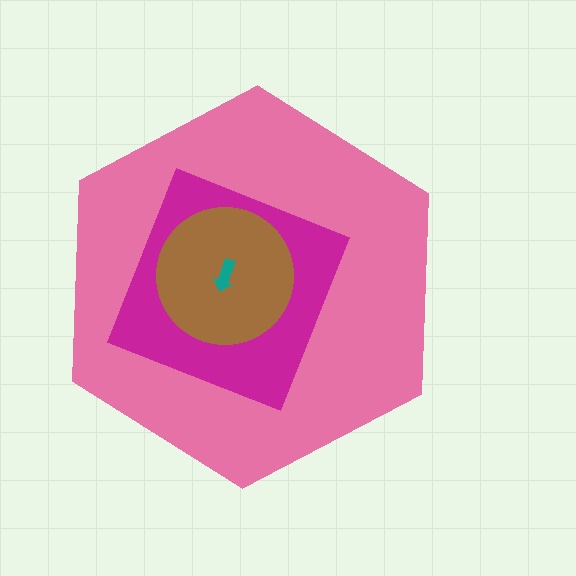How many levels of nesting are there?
4.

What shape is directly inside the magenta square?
The brown circle.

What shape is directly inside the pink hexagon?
The magenta square.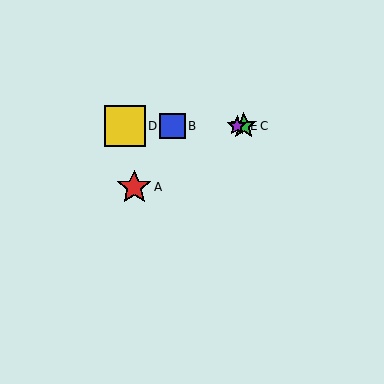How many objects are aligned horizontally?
4 objects (B, C, D, E) are aligned horizontally.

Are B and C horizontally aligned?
Yes, both are at y≈126.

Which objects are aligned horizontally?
Objects B, C, D, E are aligned horizontally.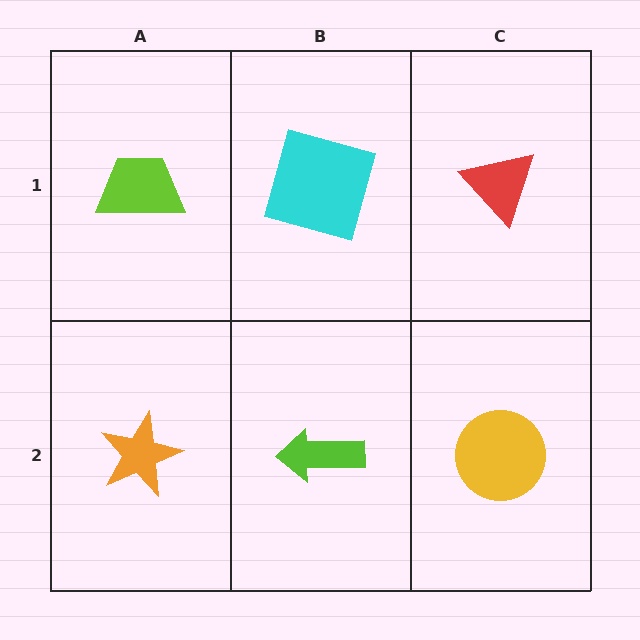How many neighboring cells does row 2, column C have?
2.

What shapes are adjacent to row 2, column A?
A lime trapezoid (row 1, column A), a lime arrow (row 2, column B).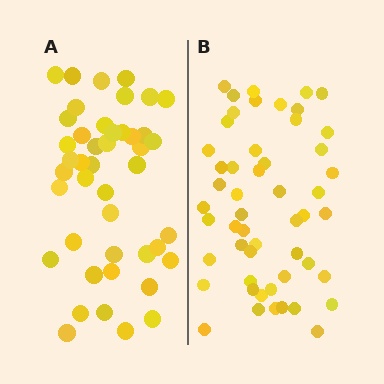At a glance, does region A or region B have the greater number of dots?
Region B (the right region) has more dots.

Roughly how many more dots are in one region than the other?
Region B has roughly 8 or so more dots than region A.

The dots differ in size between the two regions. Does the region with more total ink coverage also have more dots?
No. Region A has more total ink coverage because its dots are larger, but region B actually contains more individual dots. Total area can be misleading — the number of items is what matters here.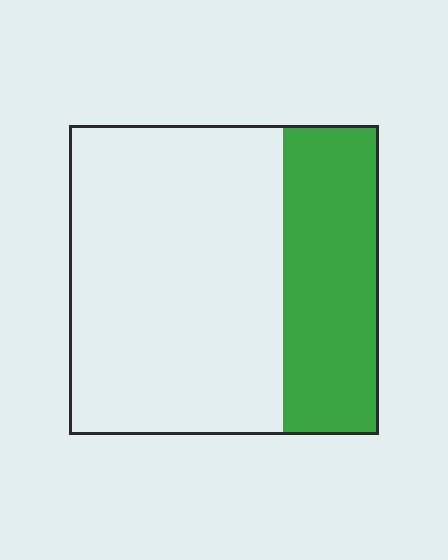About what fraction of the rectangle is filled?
About one third (1/3).